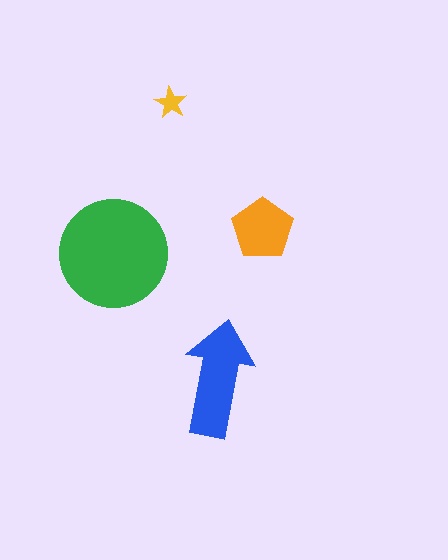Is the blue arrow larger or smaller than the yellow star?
Larger.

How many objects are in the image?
There are 4 objects in the image.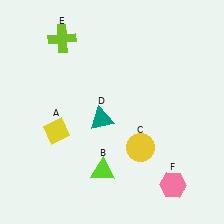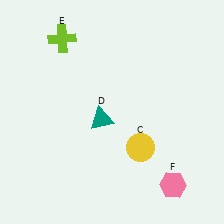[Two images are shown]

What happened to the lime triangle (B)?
The lime triangle (B) was removed in Image 2. It was in the bottom-left area of Image 1.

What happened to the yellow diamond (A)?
The yellow diamond (A) was removed in Image 2. It was in the bottom-left area of Image 1.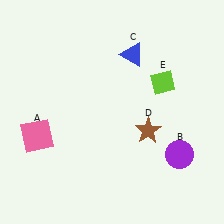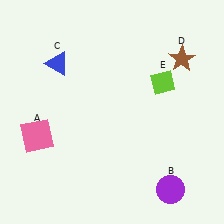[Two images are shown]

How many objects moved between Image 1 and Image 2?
3 objects moved between the two images.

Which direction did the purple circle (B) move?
The purple circle (B) moved down.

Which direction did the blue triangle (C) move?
The blue triangle (C) moved left.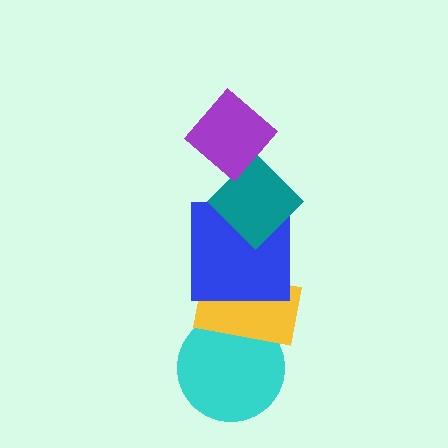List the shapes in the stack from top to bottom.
From top to bottom: the purple diamond, the teal diamond, the blue square, the yellow rectangle, the cyan circle.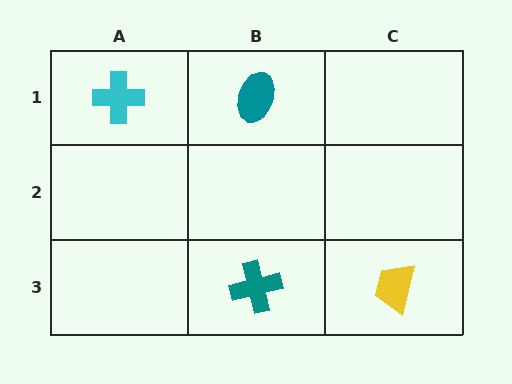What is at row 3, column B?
A teal cross.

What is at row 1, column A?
A cyan cross.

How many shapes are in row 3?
2 shapes.